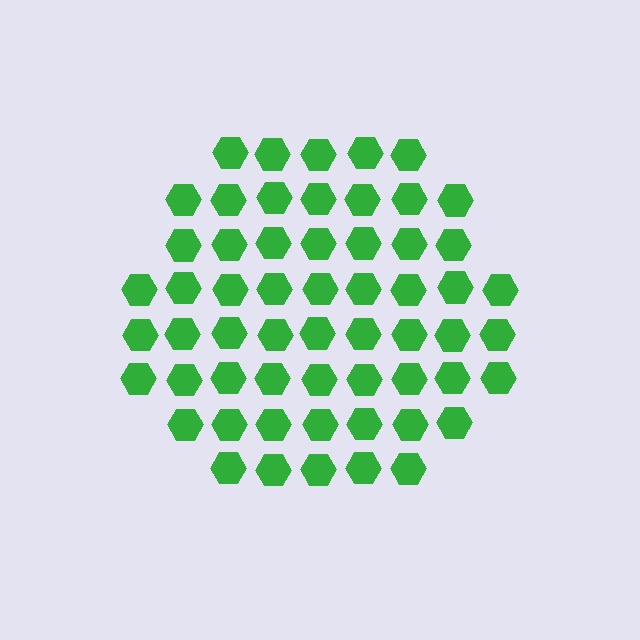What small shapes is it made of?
It is made of small hexagons.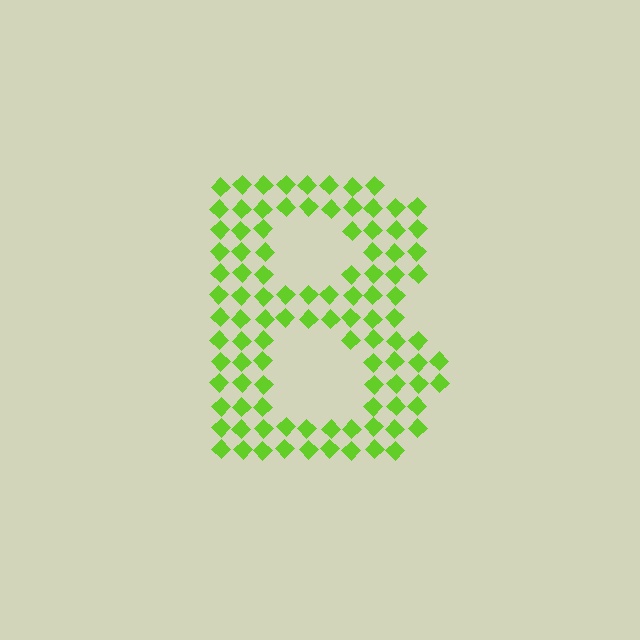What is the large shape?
The large shape is the letter B.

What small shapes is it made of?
It is made of small diamonds.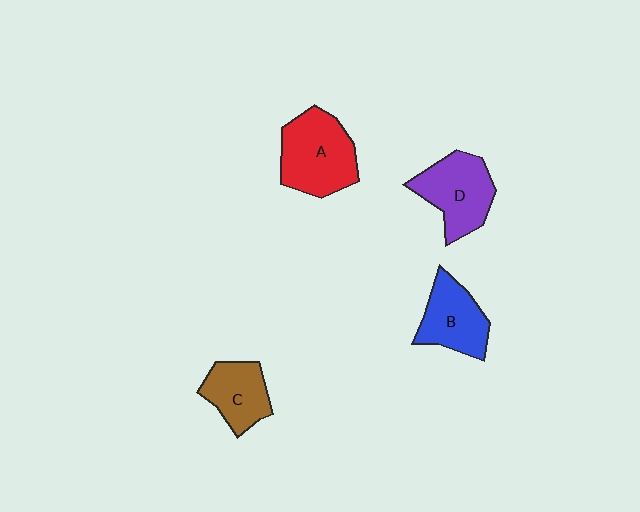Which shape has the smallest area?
Shape C (brown).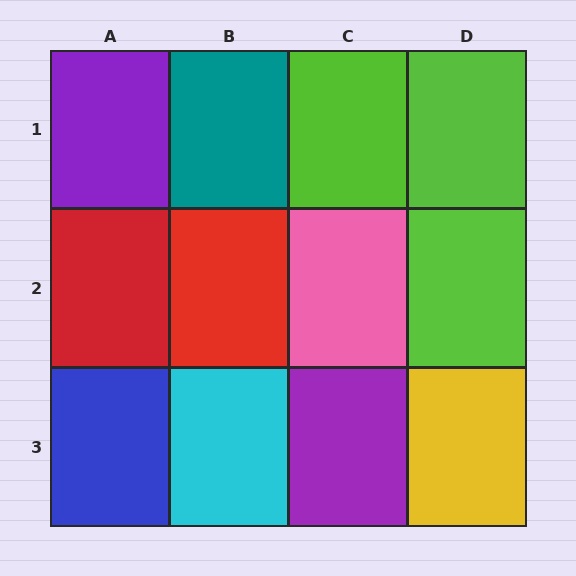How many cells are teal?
1 cell is teal.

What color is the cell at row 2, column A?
Red.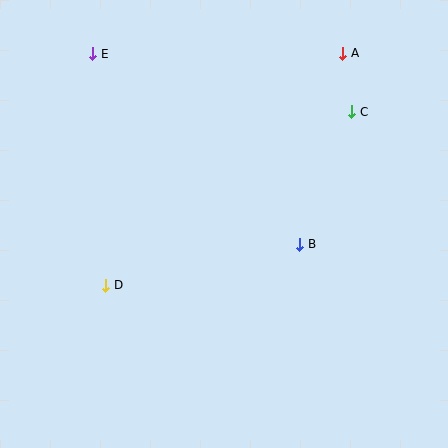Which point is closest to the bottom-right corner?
Point B is closest to the bottom-right corner.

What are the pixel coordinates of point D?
Point D is at (106, 285).